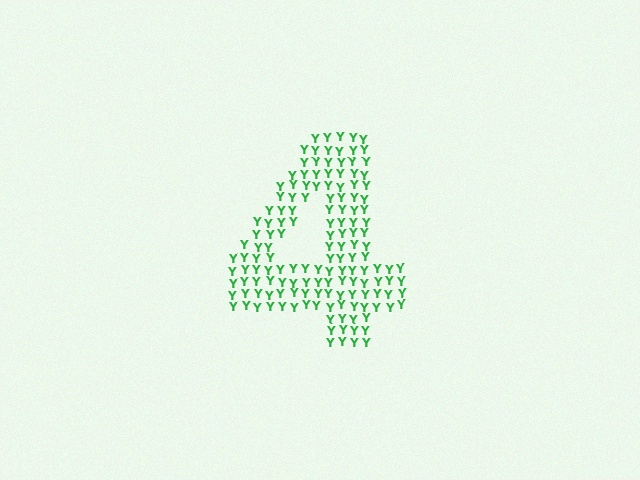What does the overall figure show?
The overall figure shows the digit 4.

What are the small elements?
The small elements are letter Y's.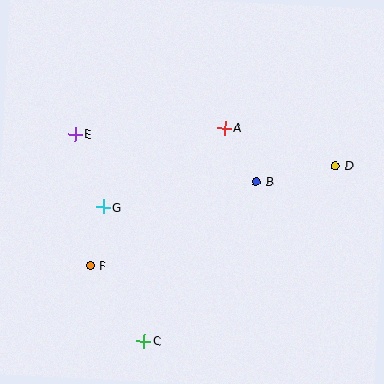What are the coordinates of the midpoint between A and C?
The midpoint between A and C is at (184, 234).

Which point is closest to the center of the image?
Point B at (256, 182) is closest to the center.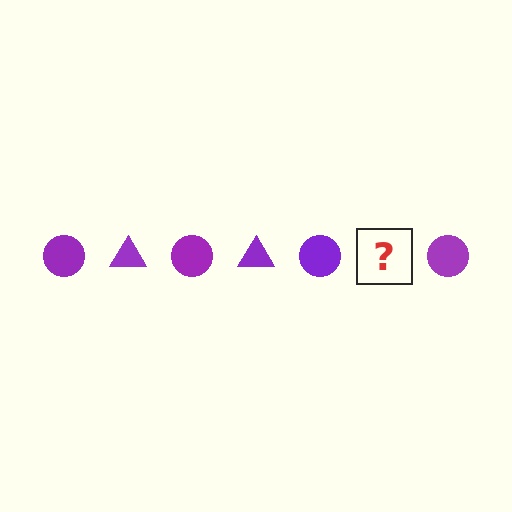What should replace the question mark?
The question mark should be replaced with a purple triangle.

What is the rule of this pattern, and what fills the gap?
The rule is that the pattern cycles through circle, triangle shapes in purple. The gap should be filled with a purple triangle.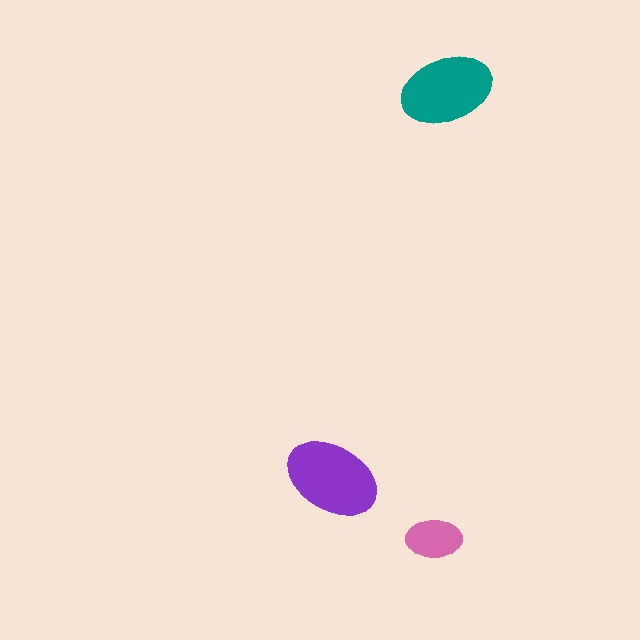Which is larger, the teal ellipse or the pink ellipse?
The teal one.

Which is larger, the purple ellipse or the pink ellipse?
The purple one.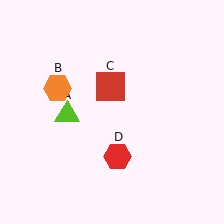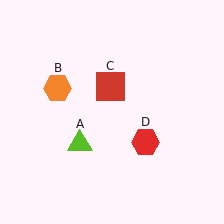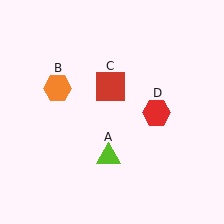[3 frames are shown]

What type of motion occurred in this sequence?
The lime triangle (object A), red hexagon (object D) rotated counterclockwise around the center of the scene.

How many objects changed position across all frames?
2 objects changed position: lime triangle (object A), red hexagon (object D).